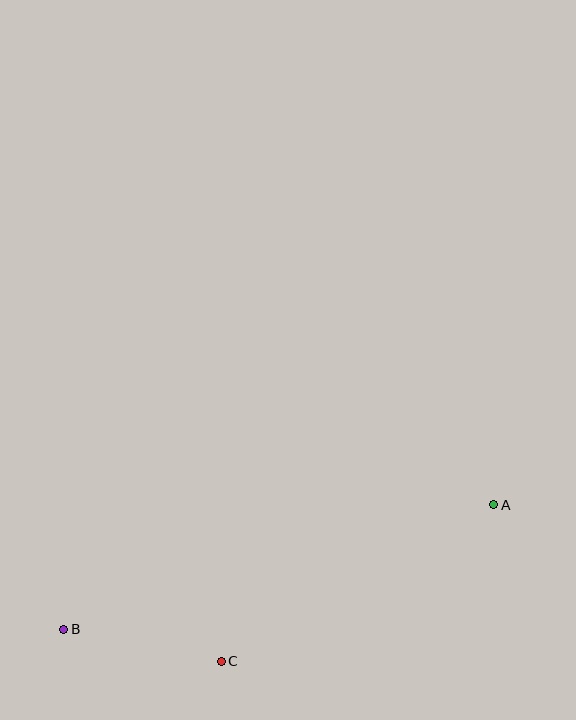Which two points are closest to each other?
Points B and C are closest to each other.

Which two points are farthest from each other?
Points A and B are farthest from each other.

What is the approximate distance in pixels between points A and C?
The distance between A and C is approximately 314 pixels.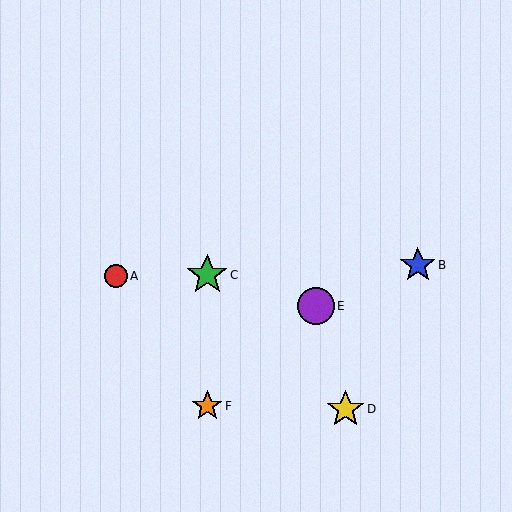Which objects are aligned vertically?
Objects C, F are aligned vertically.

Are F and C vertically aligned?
Yes, both are at x≈207.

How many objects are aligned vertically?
2 objects (C, F) are aligned vertically.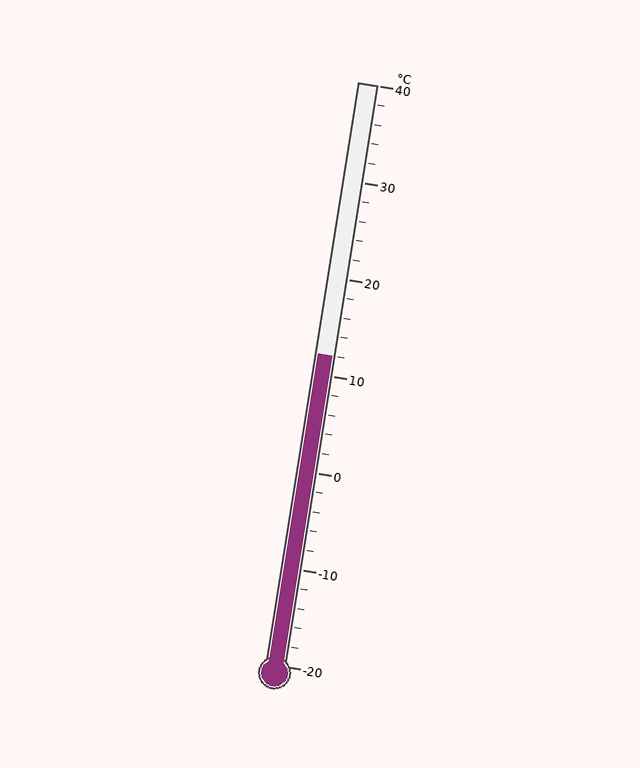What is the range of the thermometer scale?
The thermometer scale ranges from -20°C to 40°C.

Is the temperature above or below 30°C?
The temperature is below 30°C.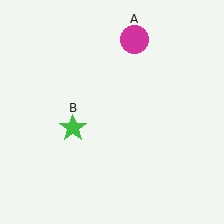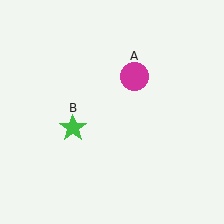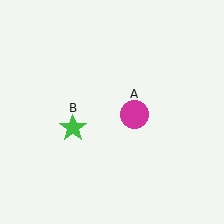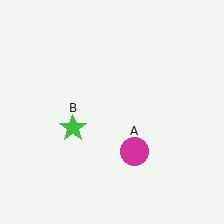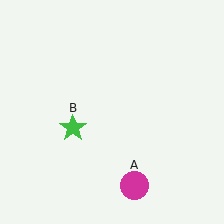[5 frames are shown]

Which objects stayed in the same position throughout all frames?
Green star (object B) remained stationary.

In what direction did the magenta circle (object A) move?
The magenta circle (object A) moved down.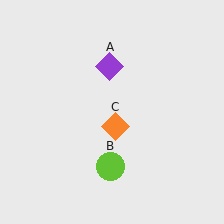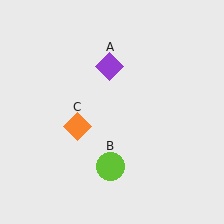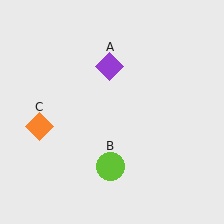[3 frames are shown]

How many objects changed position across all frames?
1 object changed position: orange diamond (object C).